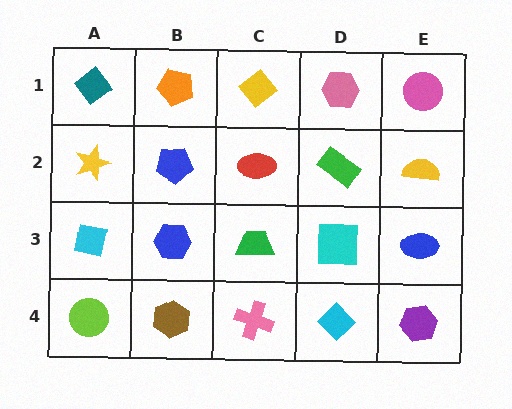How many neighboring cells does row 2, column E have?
3.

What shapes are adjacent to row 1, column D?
A green rectangle (row 2, column D), a yellow diamond (row 1, column C), a pink circle (row 1, column E).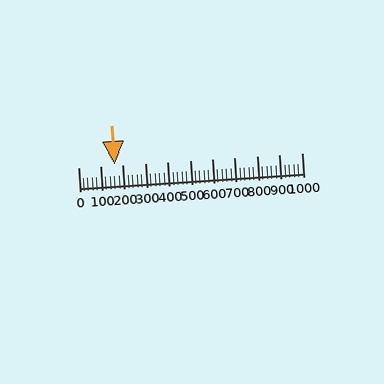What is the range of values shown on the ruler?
The ruler shows values from 0 to 1000.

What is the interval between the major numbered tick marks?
The major tick marks are spaced 100 units apart.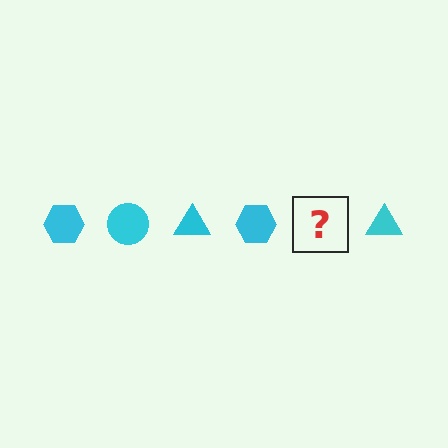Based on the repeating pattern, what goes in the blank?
The blank should be a cyan circle.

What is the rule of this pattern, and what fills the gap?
The rule is that the pattern cycles through hexagon, circle, triangle shapes in cyan. The gap should be filled with a cyan circle.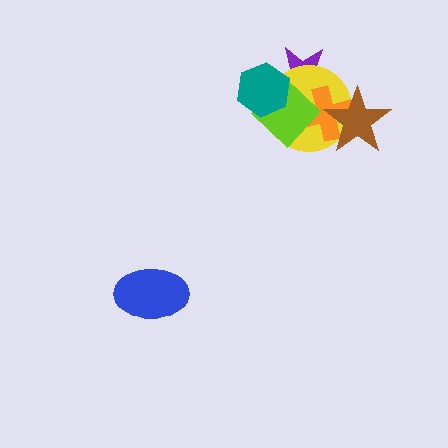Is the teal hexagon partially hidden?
No, no other shape covers it.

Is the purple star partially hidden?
Yes, it is partially covered by another shape.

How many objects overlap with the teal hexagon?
3 objects overlap with the teal hexagon.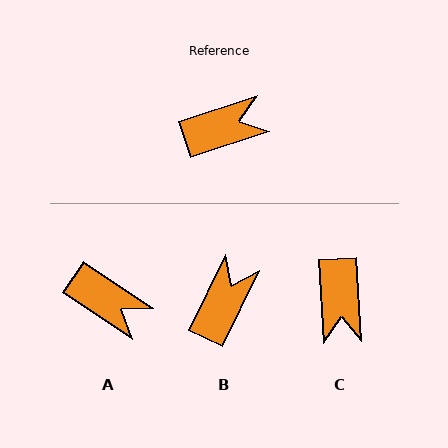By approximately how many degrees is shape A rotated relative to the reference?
Approximately 52 degrees clockwise.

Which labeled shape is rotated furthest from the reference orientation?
C, about 105 degrees away.